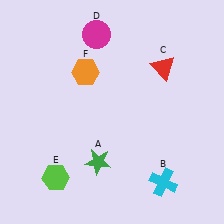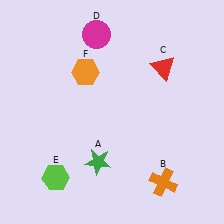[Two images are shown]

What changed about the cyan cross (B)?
In Image 1, B is cyan. In Image 2, it changed to orange.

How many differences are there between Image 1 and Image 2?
There is 1 difference between the two images.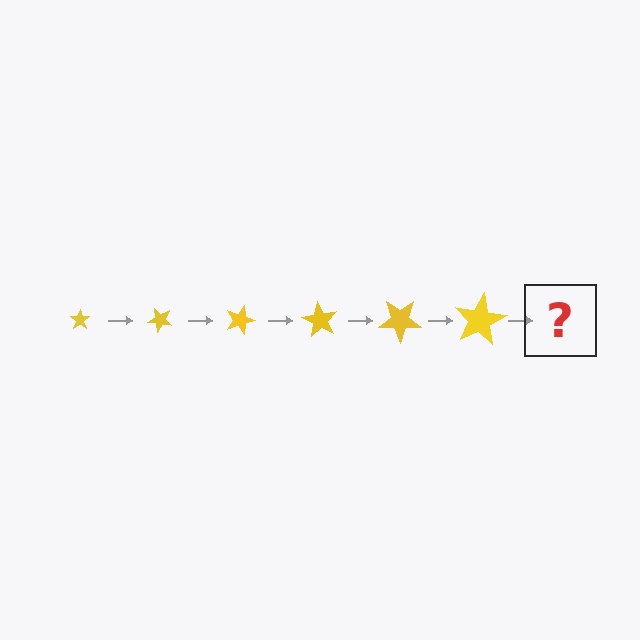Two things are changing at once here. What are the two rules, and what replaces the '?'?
The two rules are that the star grows larger each step and it rotates 45 degrees each step. The '?' should be a star, larger than the previous one and rotated 270 degrees from the start.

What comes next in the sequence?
The next element should be a star, larger than the previous one and rotated 270 degrees from the start.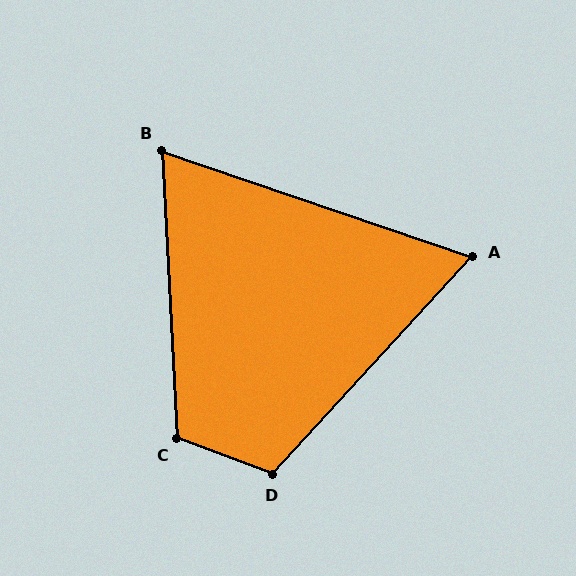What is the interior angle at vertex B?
Approximately 68 degrees (acute).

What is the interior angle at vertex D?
Approximately 112 degrees (obtuse).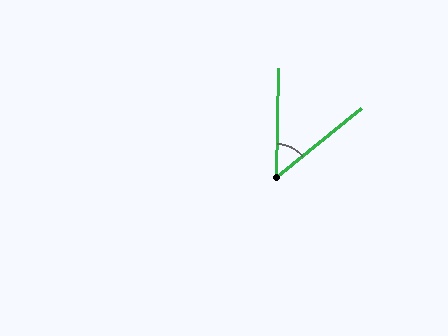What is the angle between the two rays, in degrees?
Approximately 50 degrees.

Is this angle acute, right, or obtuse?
It is acute.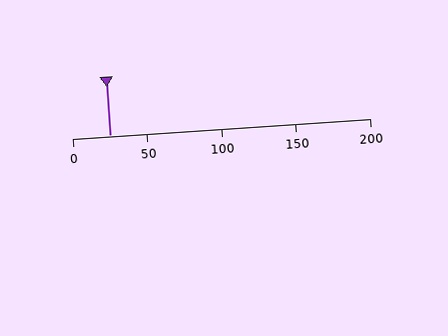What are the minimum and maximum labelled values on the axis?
The axis runs from 0 to 200.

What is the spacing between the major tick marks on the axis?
The major ticks are spaced 50 apart.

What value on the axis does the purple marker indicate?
The marker indicates approximately 25.